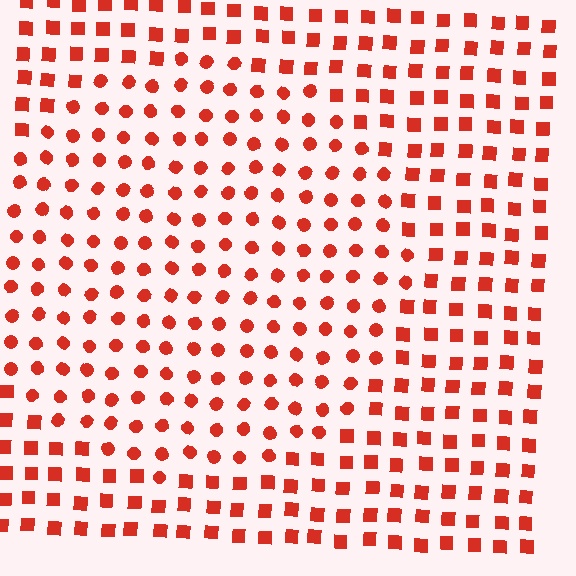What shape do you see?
I see a circle.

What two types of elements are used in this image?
The image uses circles inside the circle region and squares outside it.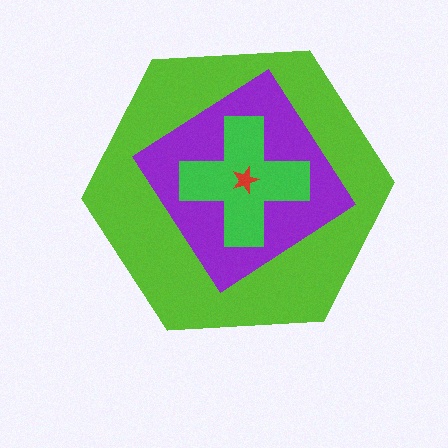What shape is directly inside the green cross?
The red star.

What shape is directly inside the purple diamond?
The green cross.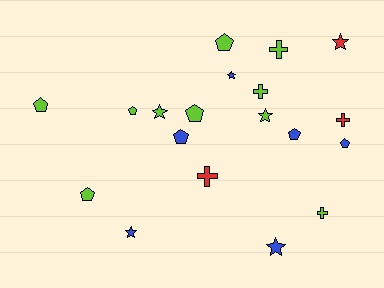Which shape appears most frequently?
Pentagon, with 8 objects.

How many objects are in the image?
There are 19 objects.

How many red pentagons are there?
There are no red pentagons.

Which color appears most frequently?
Lime, with 10 objects.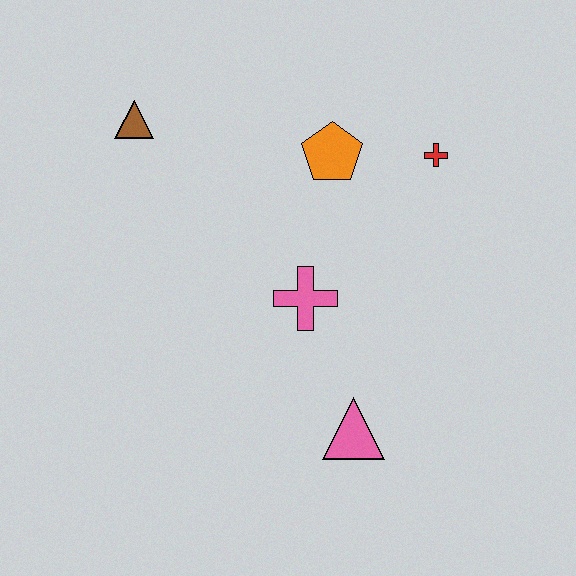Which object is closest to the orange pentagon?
The red cross is closest to the orange pentagon.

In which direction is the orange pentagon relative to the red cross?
The orange pentagon is to the left of the red cross.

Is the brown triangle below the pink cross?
No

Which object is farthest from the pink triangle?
The brown triangle is farthest from the pink triangle.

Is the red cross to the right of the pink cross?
Yes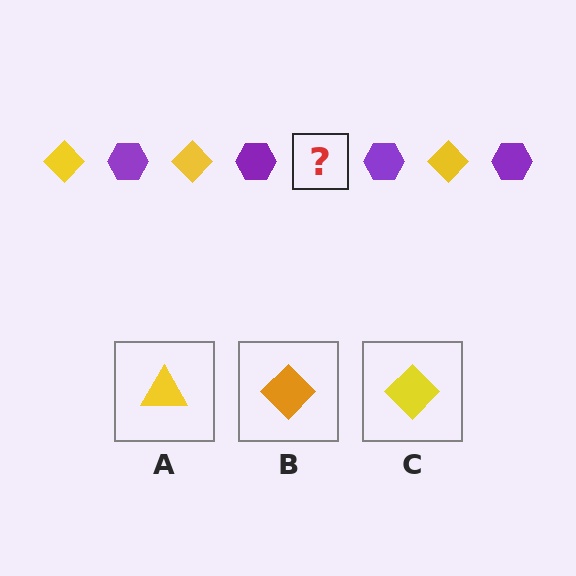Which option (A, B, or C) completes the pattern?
C.